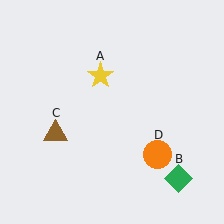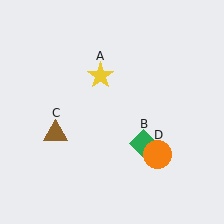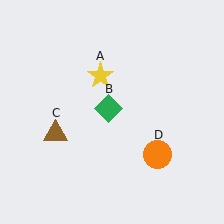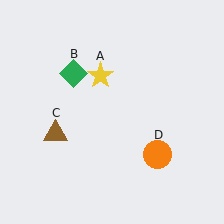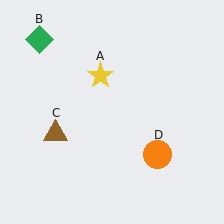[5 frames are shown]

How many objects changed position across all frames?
1 object changed position: green diamond (object B).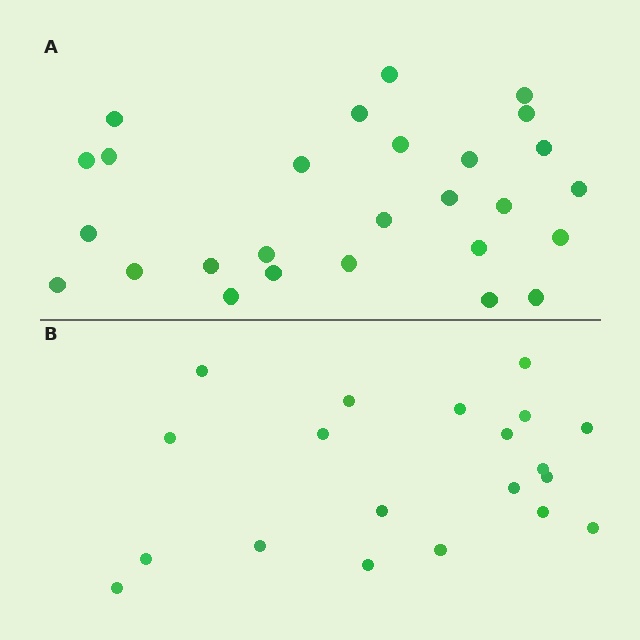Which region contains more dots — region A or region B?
Region A (the top region) has more dots.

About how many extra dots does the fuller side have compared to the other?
Region A has roughly 8 or so more dots than region B.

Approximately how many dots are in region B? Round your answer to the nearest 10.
About 20 dots.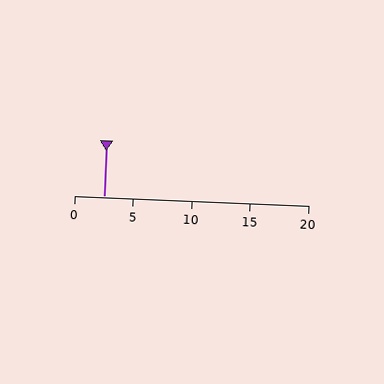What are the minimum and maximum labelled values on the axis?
The axis runs from 0 to 20.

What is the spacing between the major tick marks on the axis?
The major ticks are spaced 5 apart.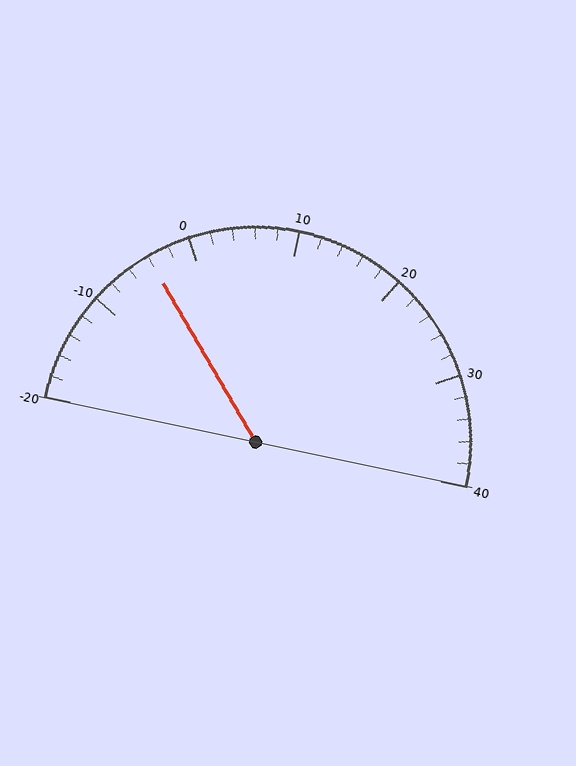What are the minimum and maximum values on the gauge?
The gauge ranges from -20 to 40.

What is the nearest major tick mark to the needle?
The nearest major tick mark is 0.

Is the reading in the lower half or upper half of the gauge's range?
The reading is in the lower half of the range (-20 to 40).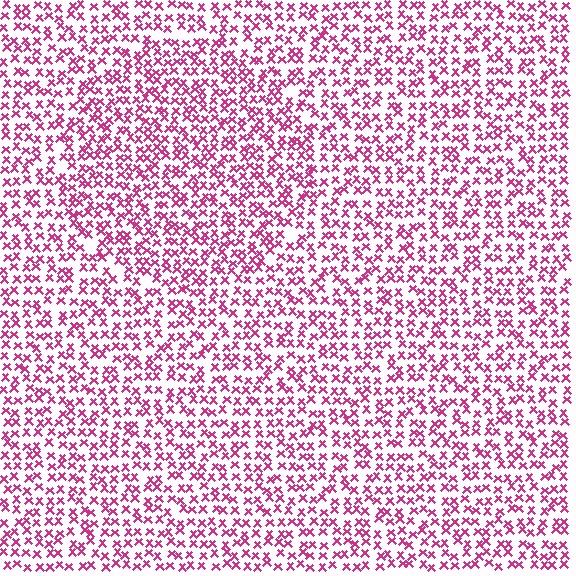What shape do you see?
I see a circle.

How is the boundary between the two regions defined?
The boundary is defined by a change in element density (approximately 1.3x ratio). All elements are the same color, size, and shape.